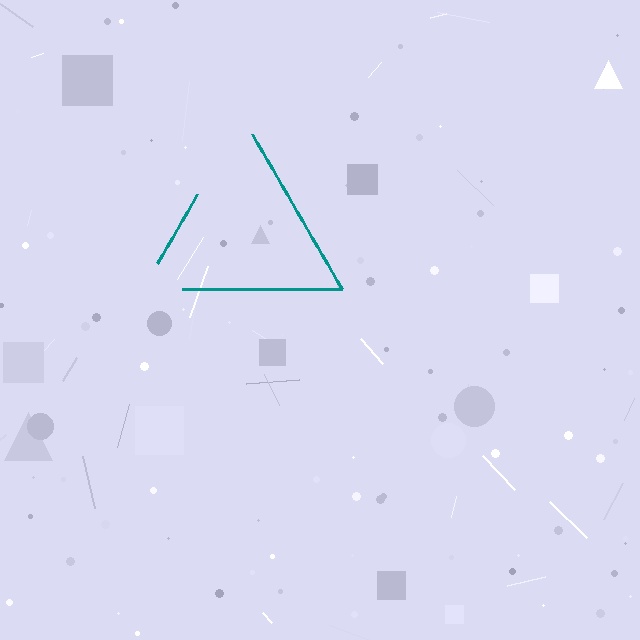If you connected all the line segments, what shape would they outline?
They would outline a triangle.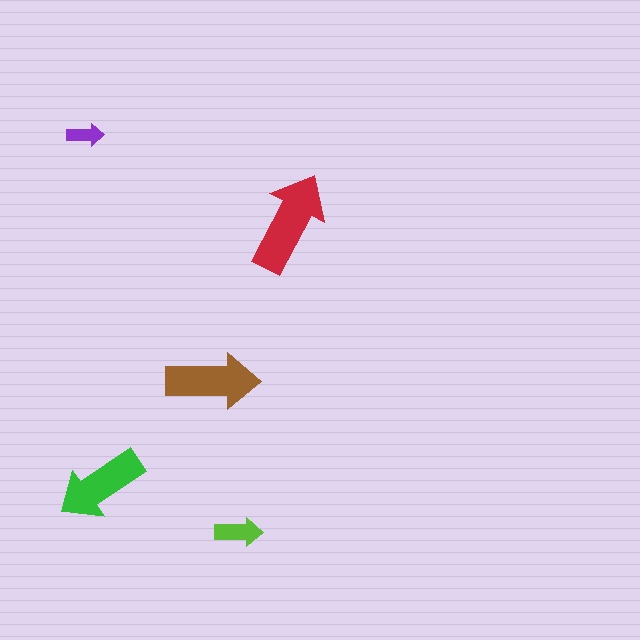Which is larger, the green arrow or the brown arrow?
The brown one.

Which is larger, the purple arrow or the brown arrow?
The brown one.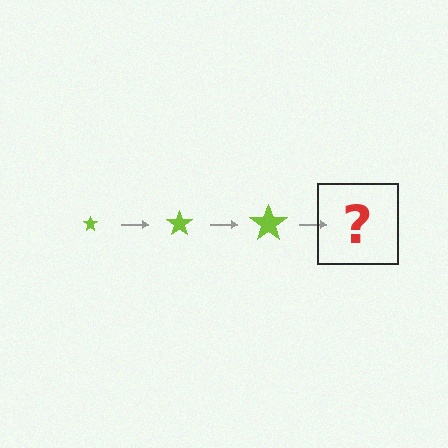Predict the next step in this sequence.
The next step is a lime star, larger than the previous one.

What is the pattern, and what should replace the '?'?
The pattern is that the star gets progressively larger each step. The '?' should be a lime star, larger than the previous one.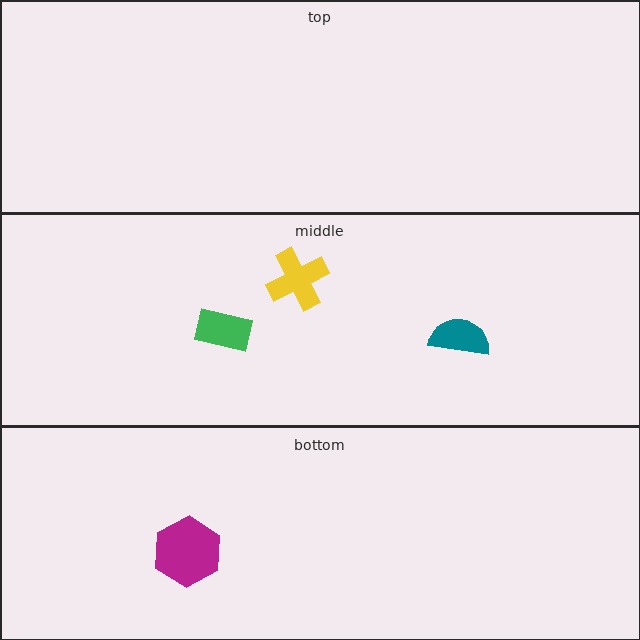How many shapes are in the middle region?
3.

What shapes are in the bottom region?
The magenta hexagon.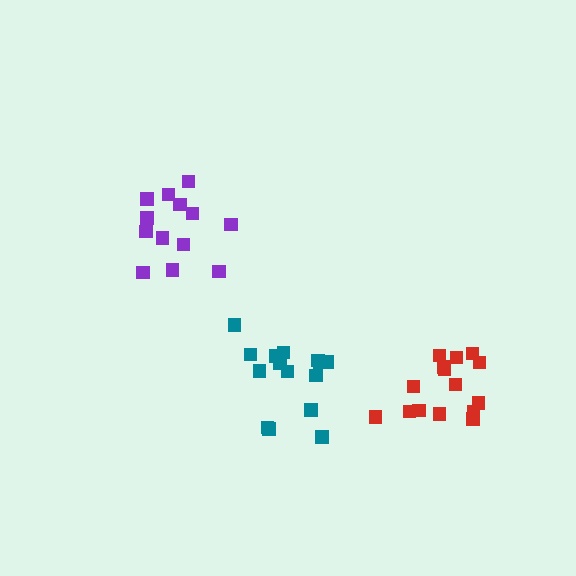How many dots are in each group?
Group 1: 15 dots, Group 2: 13 dots, Group 3: 15 dots (43 total).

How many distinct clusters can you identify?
There are 3 distinct clusters.